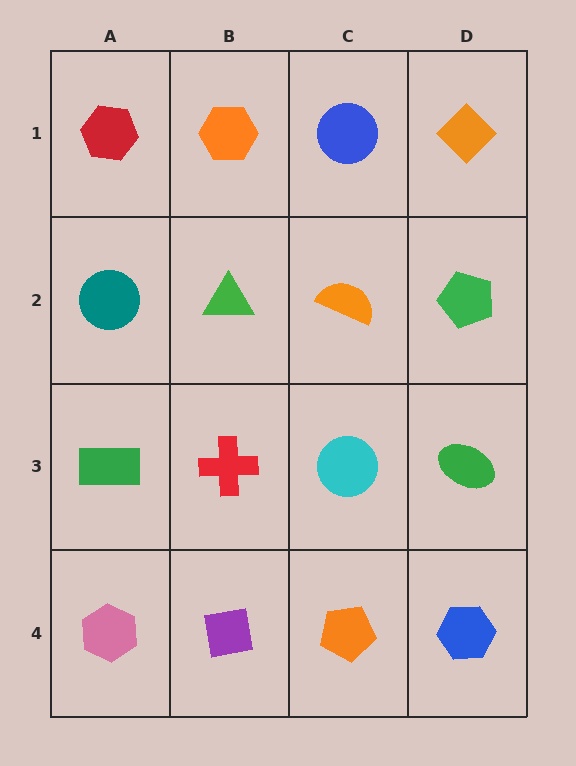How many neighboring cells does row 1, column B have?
3.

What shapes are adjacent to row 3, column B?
A green triangle (row 2, column B), a purple square (row 4, column B), a green rectangle (row 3, column A), a cyan circle (row 3, column C).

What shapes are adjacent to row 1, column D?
A green pentagon (row 2, column D), a blue circle (row 1, column C).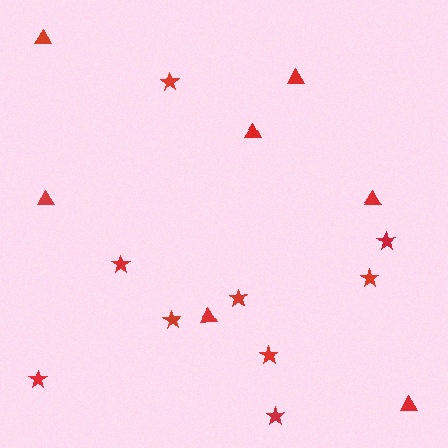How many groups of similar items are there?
There are 2 groups: one group of stars (9) and one group of triangles (7).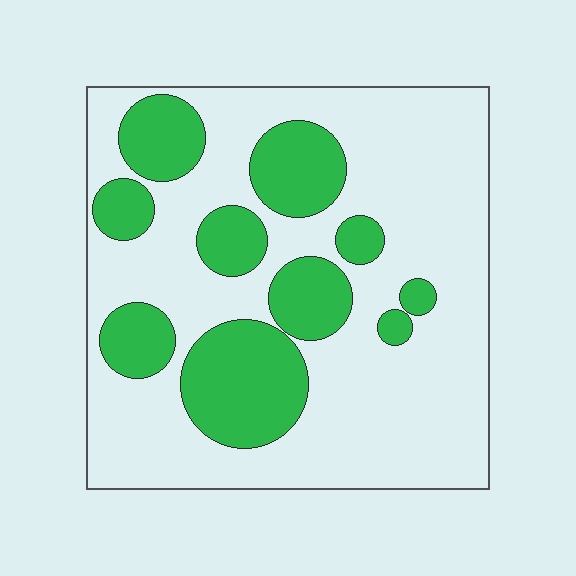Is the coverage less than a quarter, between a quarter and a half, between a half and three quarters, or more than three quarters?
Between a quarter and a half.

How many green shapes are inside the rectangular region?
10.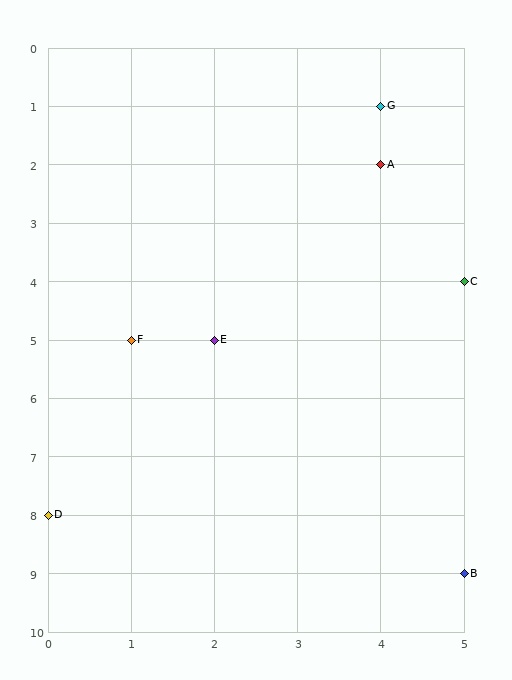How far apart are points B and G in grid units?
Points B and G are 1 column and 8 rows apart (about 8.1 grid units diagonally).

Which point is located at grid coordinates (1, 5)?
Point F is at (1, 5).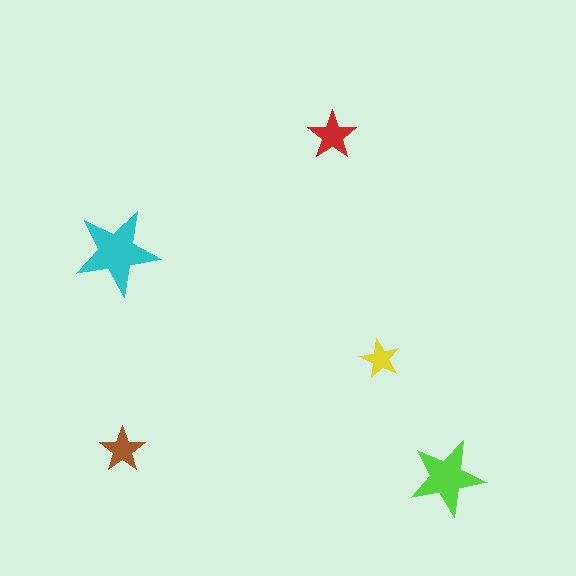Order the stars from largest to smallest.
the cyan one, the lime one, the red one, the brown one, the yellow one.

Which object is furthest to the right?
The lime star is rightmost.